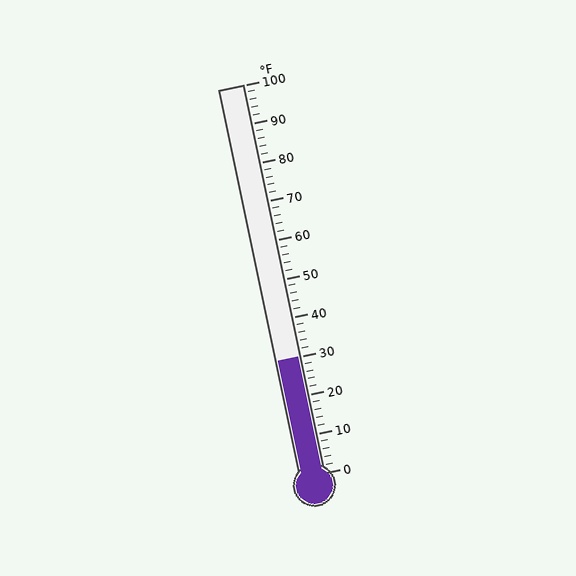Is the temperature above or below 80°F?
The temperature is below 80°F.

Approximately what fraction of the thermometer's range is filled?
The thermometer is filled to approximately 30% of its range.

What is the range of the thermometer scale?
The thermometer scale ranges from 0°F to 100°F.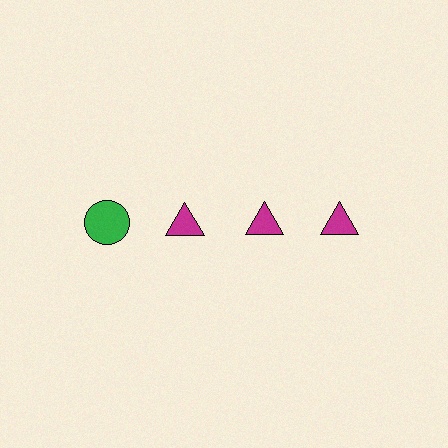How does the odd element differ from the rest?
It differs in both color (green instead of magenta) and shape (circle instead of triangle).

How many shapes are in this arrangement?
There are 4 shapes arranged in a grid pattern.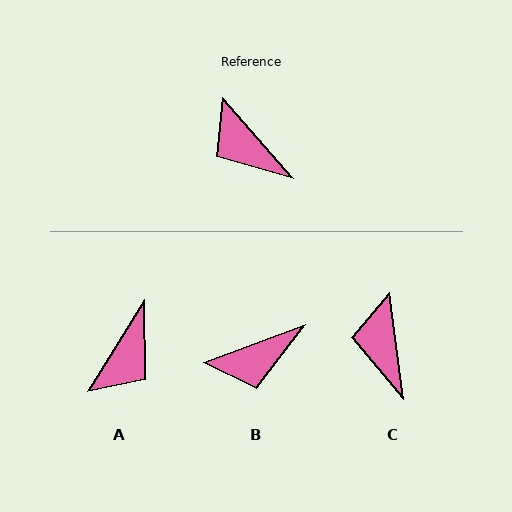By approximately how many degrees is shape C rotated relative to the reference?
Approximately 34 degrees clockwise.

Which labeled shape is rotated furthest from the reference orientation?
A, about 107 degrees away.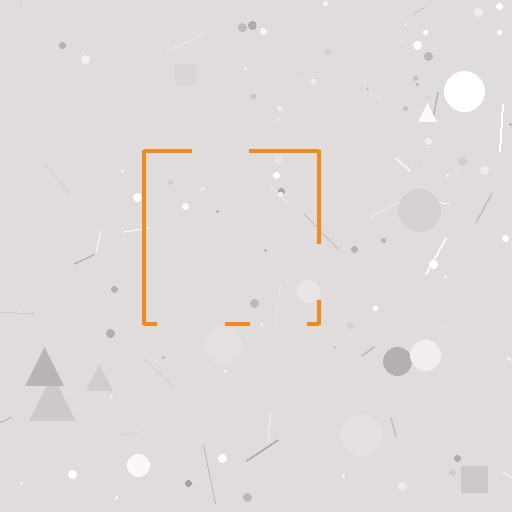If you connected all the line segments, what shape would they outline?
They would outline a square.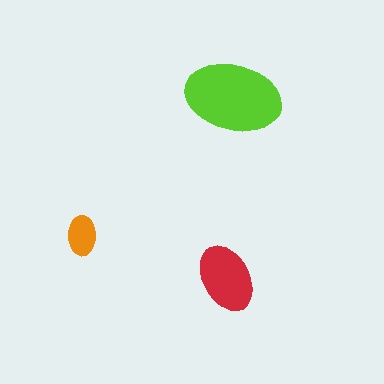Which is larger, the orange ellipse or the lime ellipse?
The lime one.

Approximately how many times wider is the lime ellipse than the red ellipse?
About 1.5 times wider.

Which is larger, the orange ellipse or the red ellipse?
The red one.